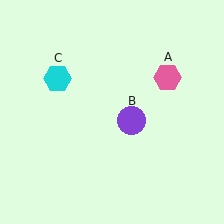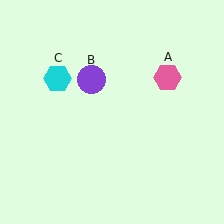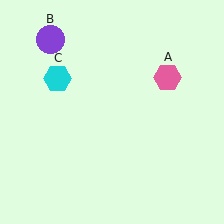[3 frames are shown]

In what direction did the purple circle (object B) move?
The purple circle (object B) moved up and to the left.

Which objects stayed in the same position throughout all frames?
Pink hexagon (object A) and cyan hexagon (object C) remained stationary.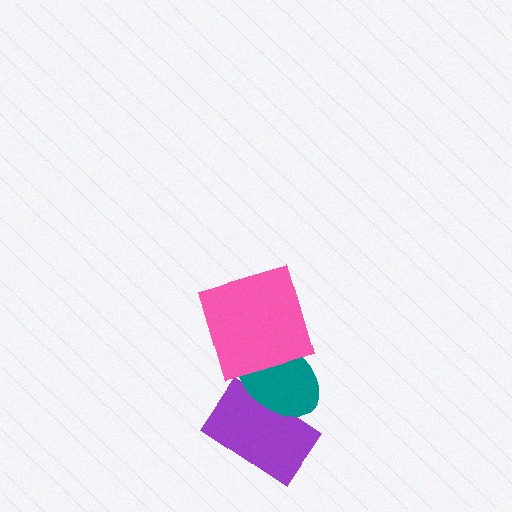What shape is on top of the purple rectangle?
The teal ellipse is on top of the purple rectangle.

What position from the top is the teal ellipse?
The teal ellipse is 2nd from the top.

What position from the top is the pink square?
The pink square is 1st from the top.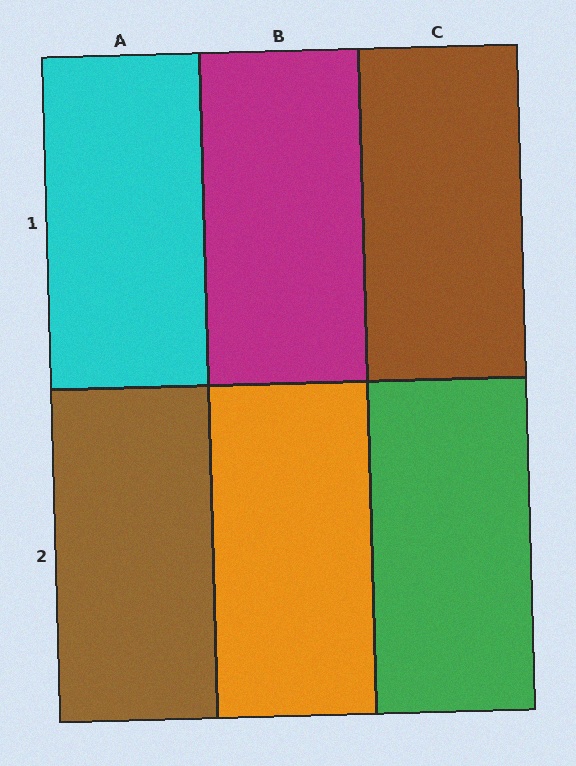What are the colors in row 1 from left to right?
Cyan, magenta, brown.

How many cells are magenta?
1 cell is magenta.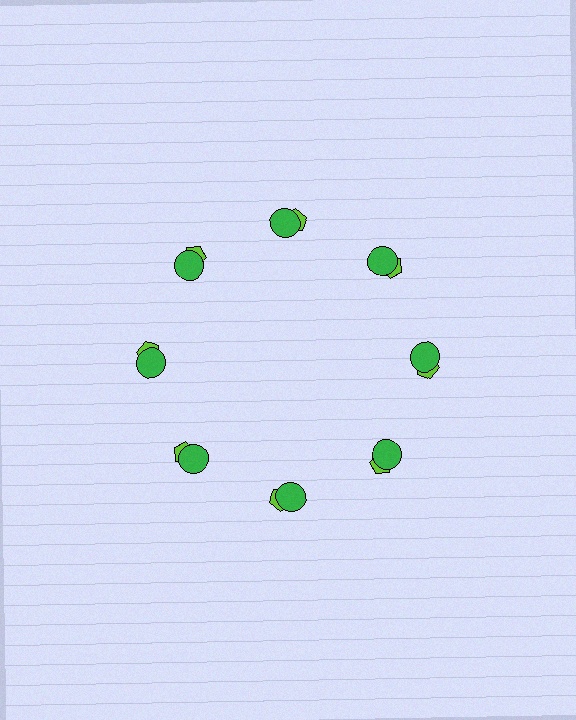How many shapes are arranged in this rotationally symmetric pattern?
There are 16 shapes, arranged in 8 groups of 2.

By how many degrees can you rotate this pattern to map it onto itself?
The pattern maps onto itself every 45 degrees of rotation.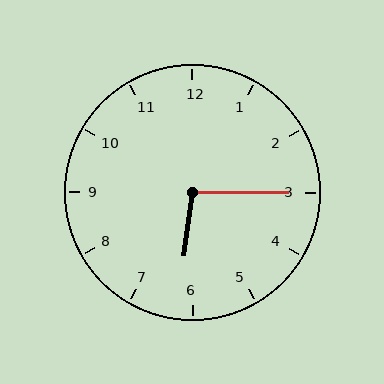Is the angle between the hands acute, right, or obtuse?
It is obtuse.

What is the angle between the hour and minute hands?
Approximately 98 degrees.